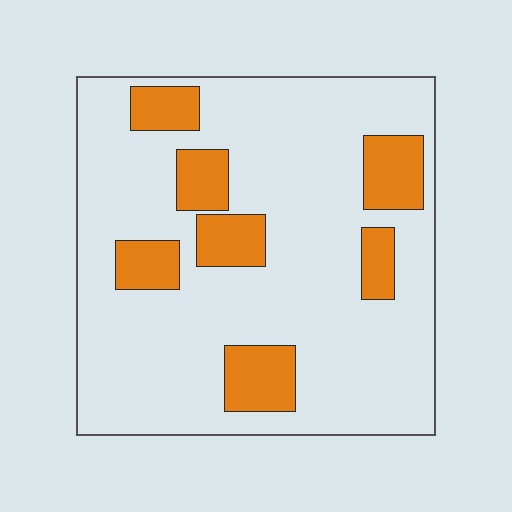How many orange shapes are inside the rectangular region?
7.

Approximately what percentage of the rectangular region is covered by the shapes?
Approximately 20%.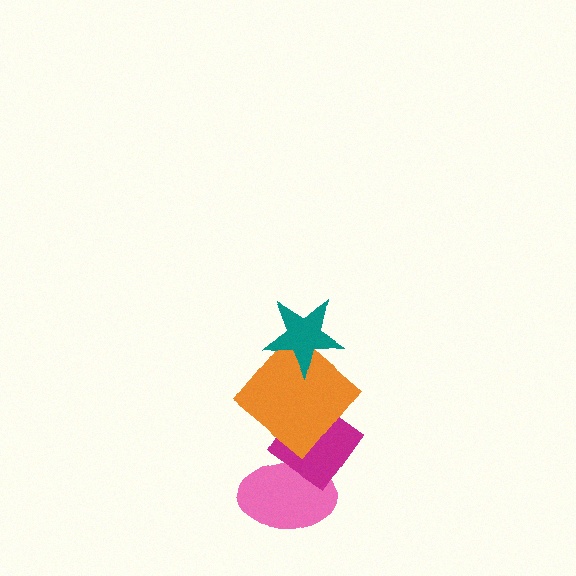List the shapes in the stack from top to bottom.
From top to bottom: the teal star, the orange diamond, the magenta diamond, the pink ellipse.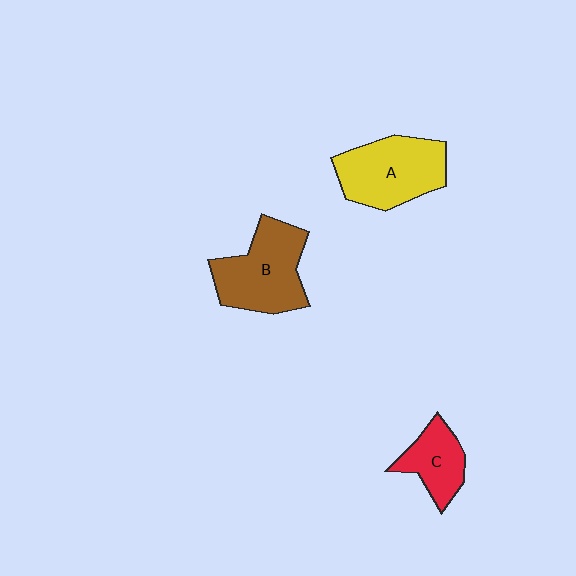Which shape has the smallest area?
Shape C (red).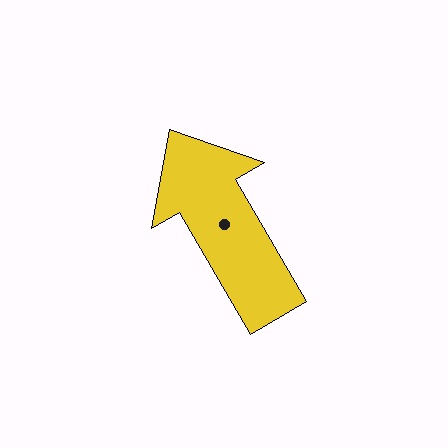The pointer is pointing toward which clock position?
Roughly 11 o'clock.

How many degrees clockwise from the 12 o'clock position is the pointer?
Approximately 330 degrees.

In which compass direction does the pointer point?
Northwest.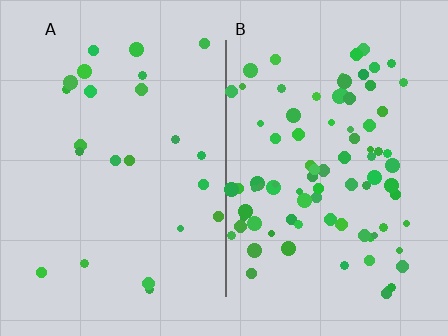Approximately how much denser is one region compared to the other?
Approximately 3.6× — region B over region A.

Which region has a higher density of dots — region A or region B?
B (the right).